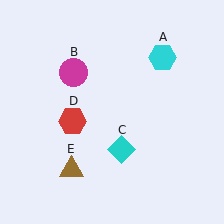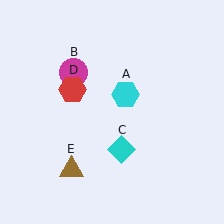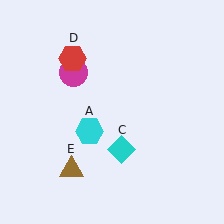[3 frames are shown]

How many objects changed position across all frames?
2 objects changed position: cyan hexagon (object A), red hexagon (object D).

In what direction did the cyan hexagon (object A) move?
The cyan hexagon (object A) moved down and to the left.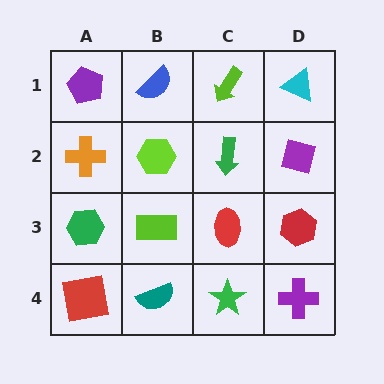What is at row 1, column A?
A purple pentagon.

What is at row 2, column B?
A lime hexagon.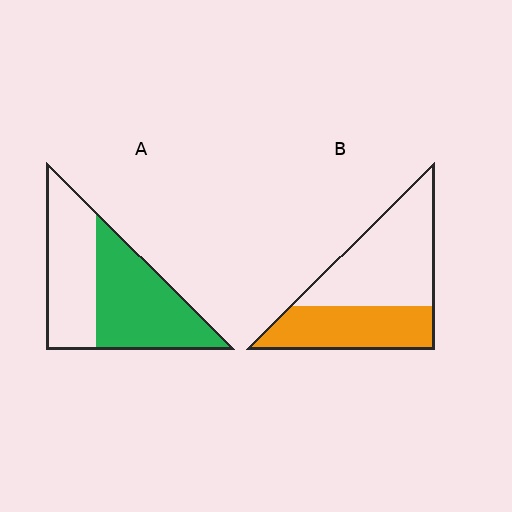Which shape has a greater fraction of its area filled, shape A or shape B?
Shape A.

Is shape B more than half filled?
No.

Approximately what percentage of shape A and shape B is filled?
A is approximately 55% and B is approximately 40%.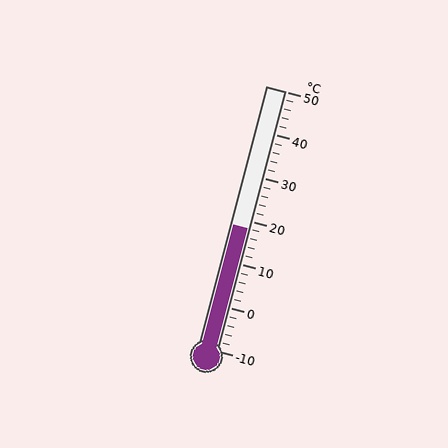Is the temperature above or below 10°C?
The temperature is above 10°C.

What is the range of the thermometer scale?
The thermometer scale ranges from -10°C to 50°C.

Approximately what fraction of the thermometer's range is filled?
The thermometer is filled to approximately 45% of its range.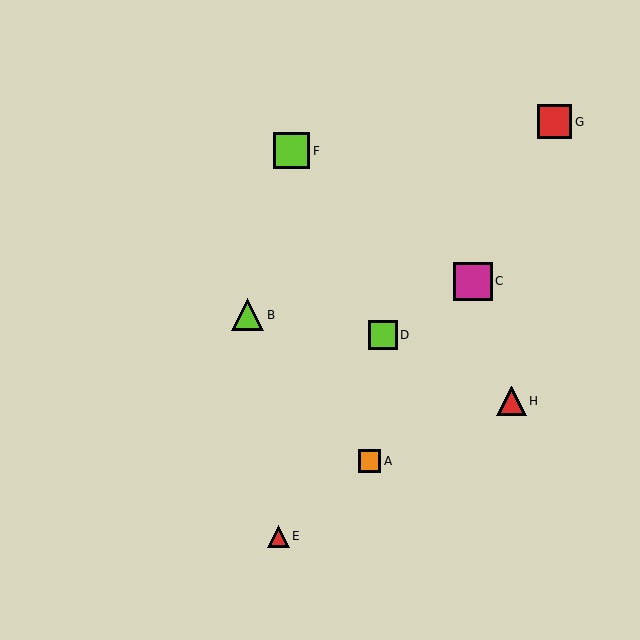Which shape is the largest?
The magenta square (labeled C) is the largest.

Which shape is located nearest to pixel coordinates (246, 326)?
The lime triangle (labeled B) at (247, 315) is nearest to that location.